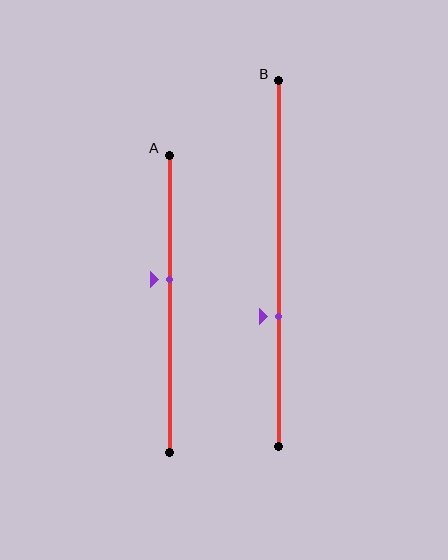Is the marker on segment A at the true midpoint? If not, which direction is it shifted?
No, the marker on segment A is shifted upward by about 8% of the segment length.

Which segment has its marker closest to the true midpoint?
Segment A has its marker closest to the true midpoint.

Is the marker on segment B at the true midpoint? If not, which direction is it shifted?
No, the marker on segment B is shifted downward by about 14% of the segment length.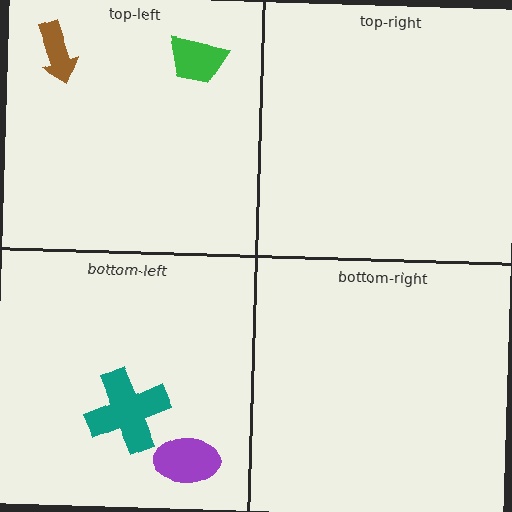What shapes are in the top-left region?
The green trapezoid, the brown arrow.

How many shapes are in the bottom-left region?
2.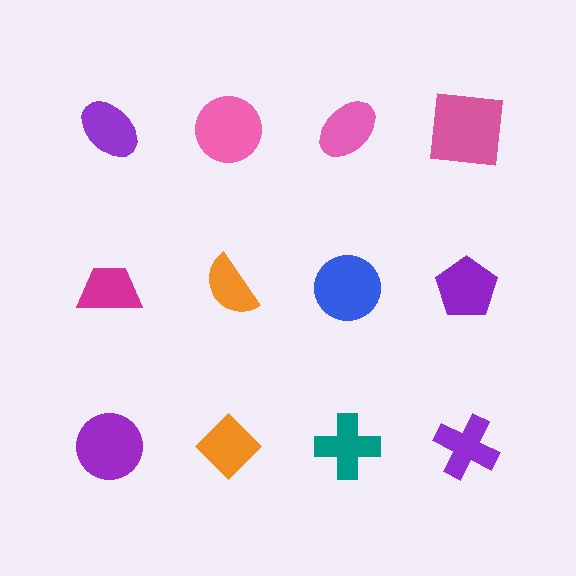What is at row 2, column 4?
A purple pentagon.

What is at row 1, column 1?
A purple ellipse.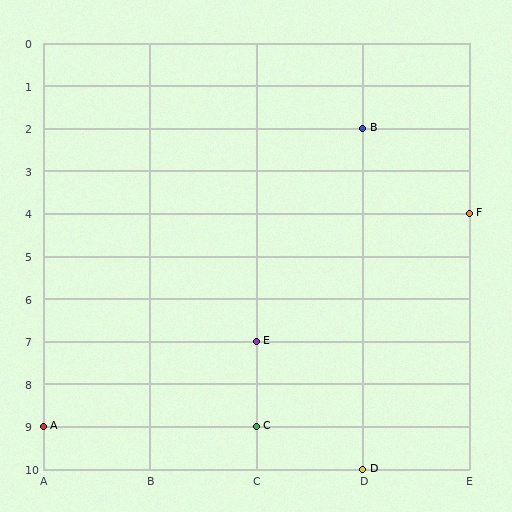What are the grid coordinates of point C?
Point C is at grid coordinates (C, 9).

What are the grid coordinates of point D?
Point D is at grid coordinates (D, 10).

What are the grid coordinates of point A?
Point A is at grid coordinates (A, 9).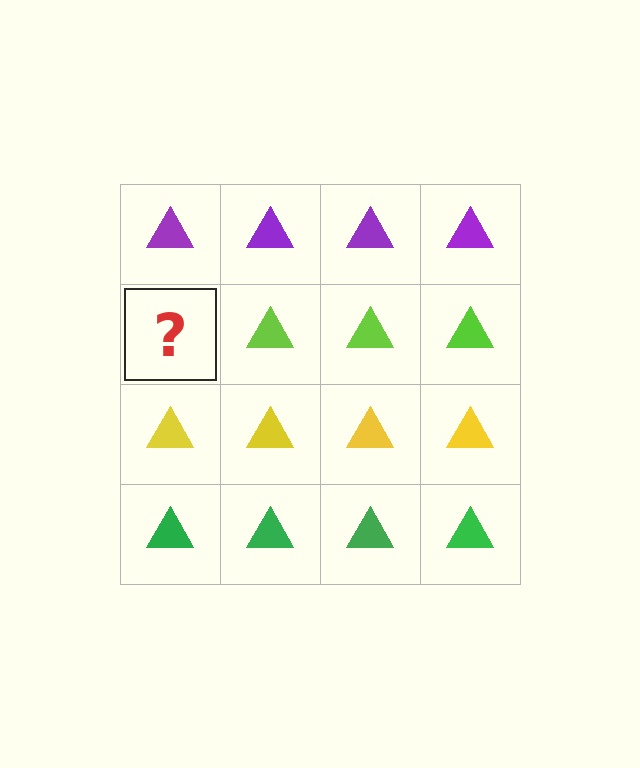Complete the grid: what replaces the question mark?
The question mark should be replaced with a lime triangle.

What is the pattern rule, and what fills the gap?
The rule is that each row has a consistent color. The gap should be filled with a lime triangle.